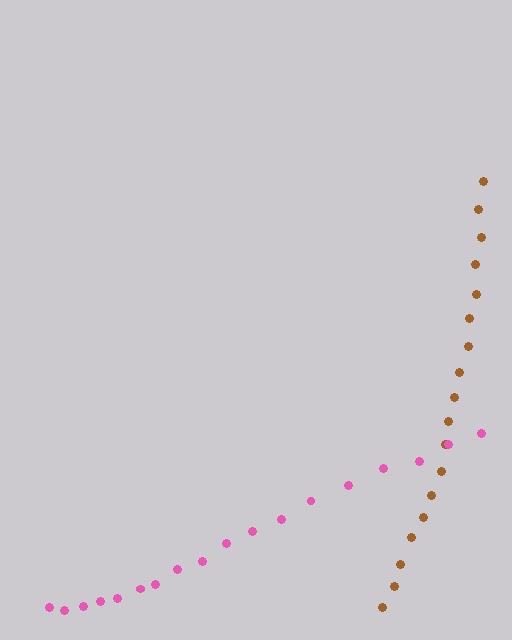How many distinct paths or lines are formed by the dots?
There are 2 distinct paths.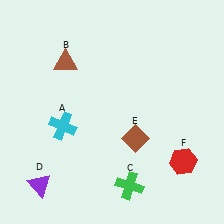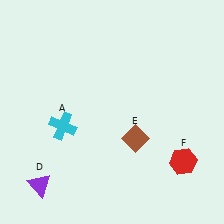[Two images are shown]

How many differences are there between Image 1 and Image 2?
There are 2 differences between the two images.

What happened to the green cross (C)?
The green cross (C) was removed in Image 2. It was in the bottom-right area of Image 1.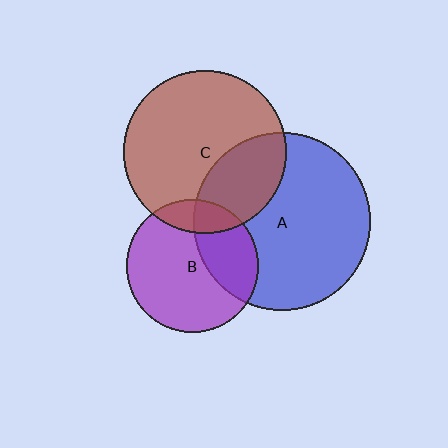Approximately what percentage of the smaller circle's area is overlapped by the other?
Approximately 30%.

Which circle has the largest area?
Circle A (blue).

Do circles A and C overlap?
Yes.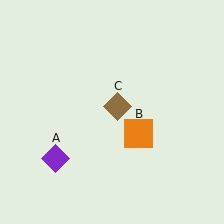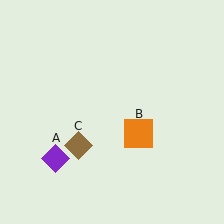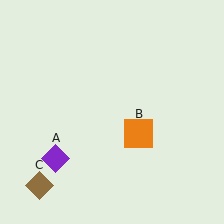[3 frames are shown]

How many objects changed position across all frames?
1 object changed position: brown diamond (object C).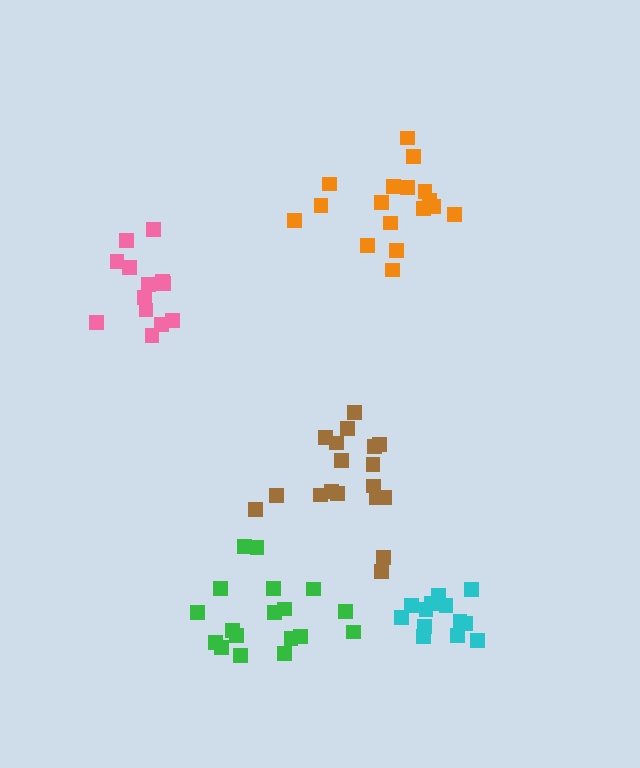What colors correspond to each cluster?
The clusters are colored: pink, green, brown, orange, cyan.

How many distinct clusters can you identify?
There are 5 distinct clusters.